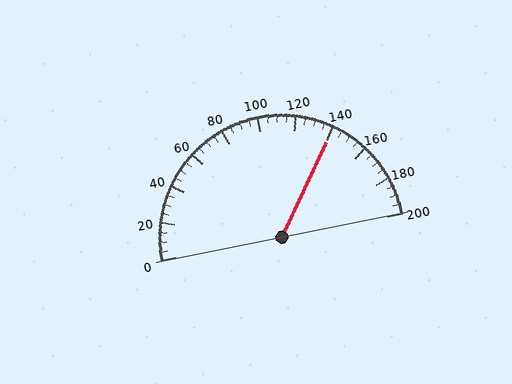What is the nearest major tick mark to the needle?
The nearest major tick mark is 140.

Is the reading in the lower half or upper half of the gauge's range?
The reading is in the upper half of the range (0 to 200).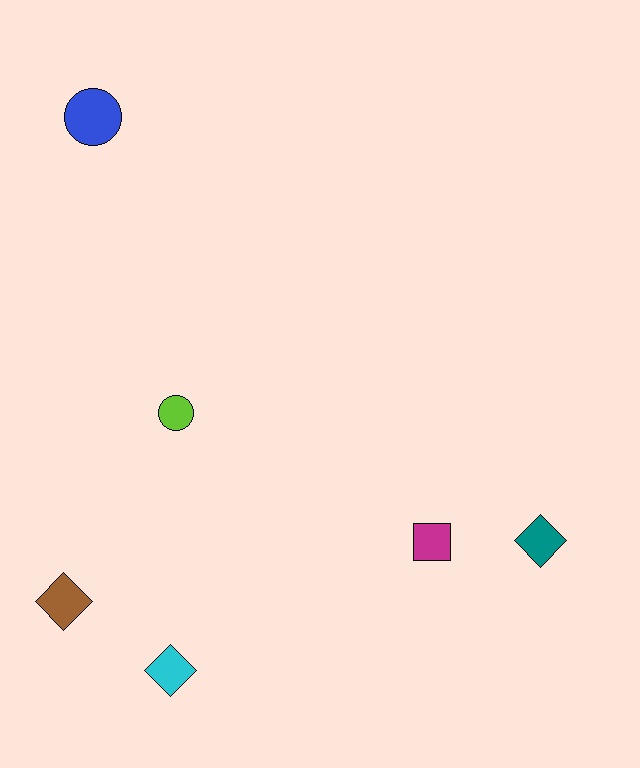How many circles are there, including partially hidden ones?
There are 2 circles.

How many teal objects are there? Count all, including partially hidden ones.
There is 1 teal object.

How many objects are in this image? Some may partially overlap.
There are 6 objects.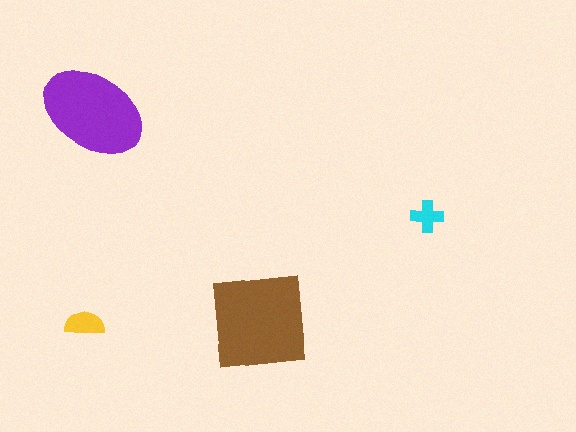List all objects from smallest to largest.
The cyan cross, the yellow semicircle, the purple ellipse, the brown square.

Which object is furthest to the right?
The cyan cross is rightmost.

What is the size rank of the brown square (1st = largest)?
1st.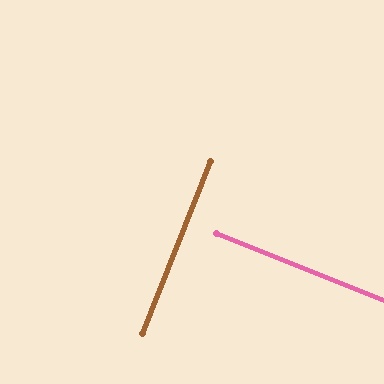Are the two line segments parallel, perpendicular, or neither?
Perpendicular — they meet at approximately 90°.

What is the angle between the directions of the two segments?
Approximately 90 degrees.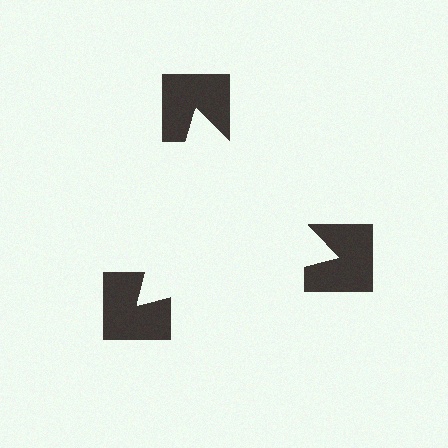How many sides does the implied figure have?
3 sides.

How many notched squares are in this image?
There are 3 — one at each vertex of the illusory triangle.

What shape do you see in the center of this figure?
An illusory triangle — its edges are inferred from the aligned wedge cuts in the notched squares, not physically drawn.